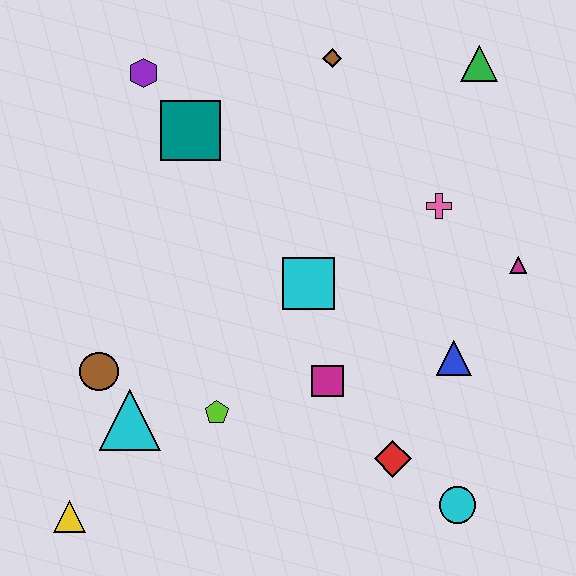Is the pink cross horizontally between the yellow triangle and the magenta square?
No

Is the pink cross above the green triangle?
No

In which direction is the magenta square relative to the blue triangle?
The magenta square is to the left of the blue triangle.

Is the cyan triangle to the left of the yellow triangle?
No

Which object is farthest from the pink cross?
The yellow triangle is farthest from the pink cross.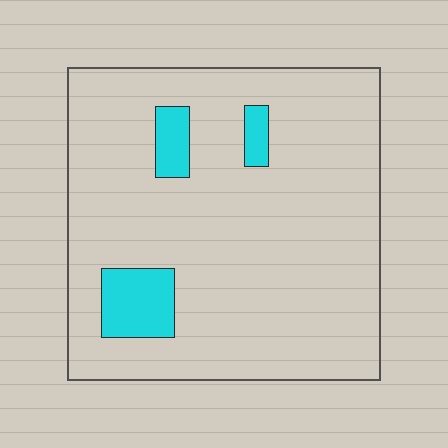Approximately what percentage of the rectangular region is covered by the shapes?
Approximately 10%.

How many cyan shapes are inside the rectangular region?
3.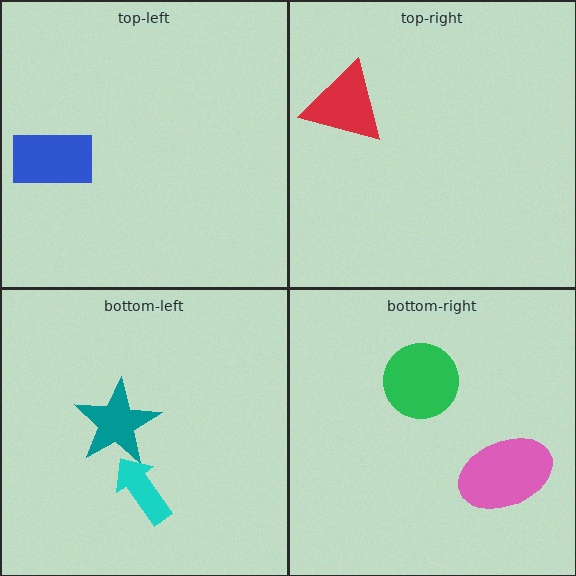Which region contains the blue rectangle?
The top-left region.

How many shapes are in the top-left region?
1.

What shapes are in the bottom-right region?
The green circle, the pink ellipse.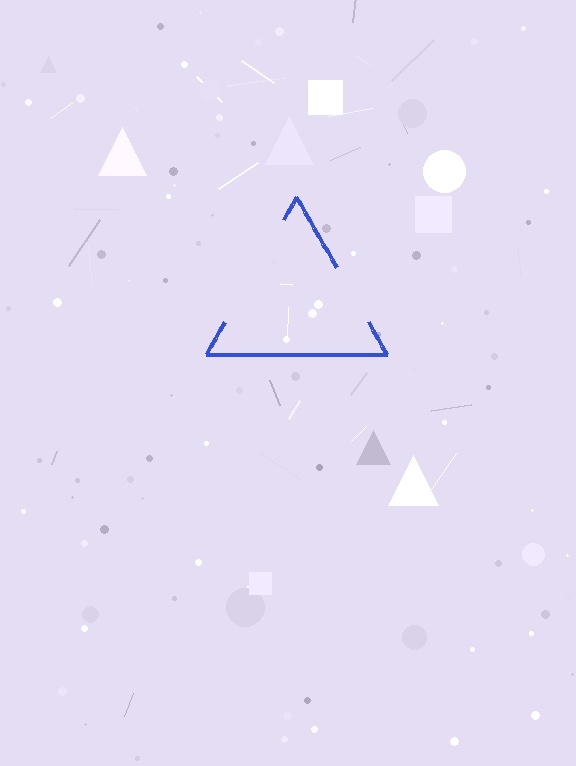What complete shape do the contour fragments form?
The contour fragments form a triangle.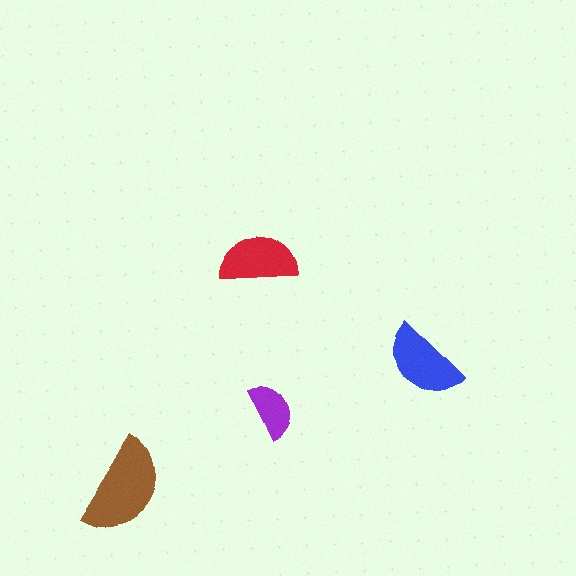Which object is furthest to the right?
The blue semicircle is rightmost.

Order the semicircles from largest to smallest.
the brown one, the blue one, the red one, the purple one.